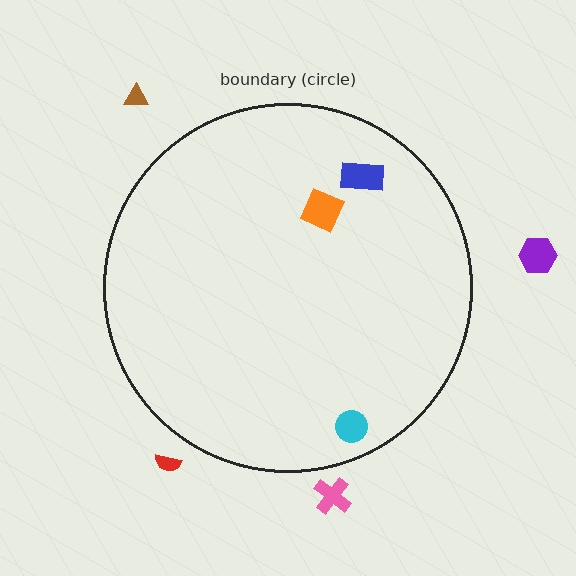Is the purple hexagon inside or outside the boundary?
Outside.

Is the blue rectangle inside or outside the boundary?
Inside.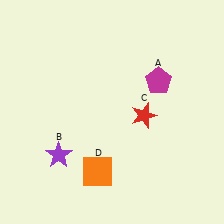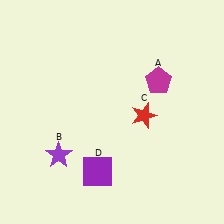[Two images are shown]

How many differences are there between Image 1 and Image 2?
There is 1 difference between the two images.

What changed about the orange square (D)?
In Image 1, D is orange. In Image 2, it changed to purple.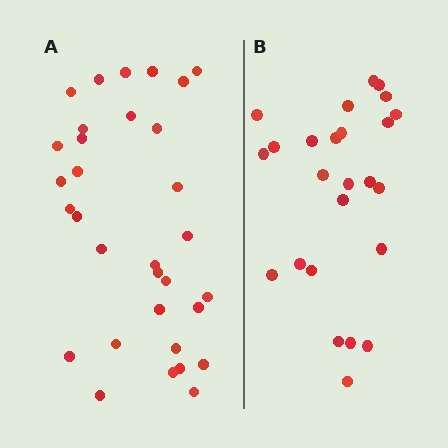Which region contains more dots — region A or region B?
Region A (the left region) has more dots.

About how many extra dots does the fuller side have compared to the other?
Region A has roughly 8 or so more dots than region B.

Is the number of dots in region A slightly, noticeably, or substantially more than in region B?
Region A has noticeably more, but not dramatically so. The ratio is roughly 1.3 to 1.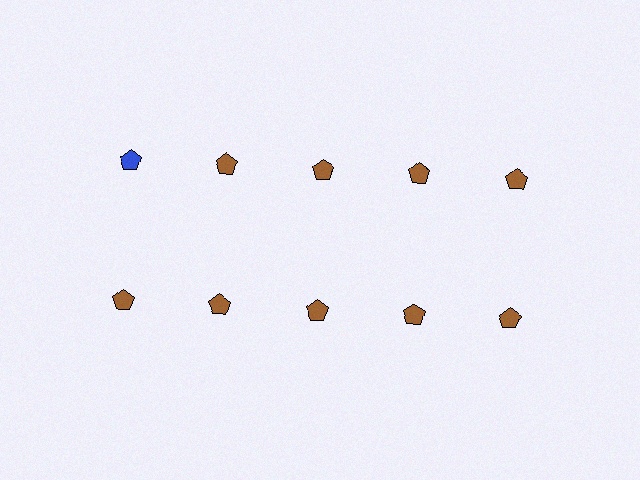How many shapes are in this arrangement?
There are 10 shapes arranged in a grid pattern.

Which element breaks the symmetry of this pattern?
The blue pentagon in the top row, leftmost column breaks the symmetry. All other shapes are brown pentagons.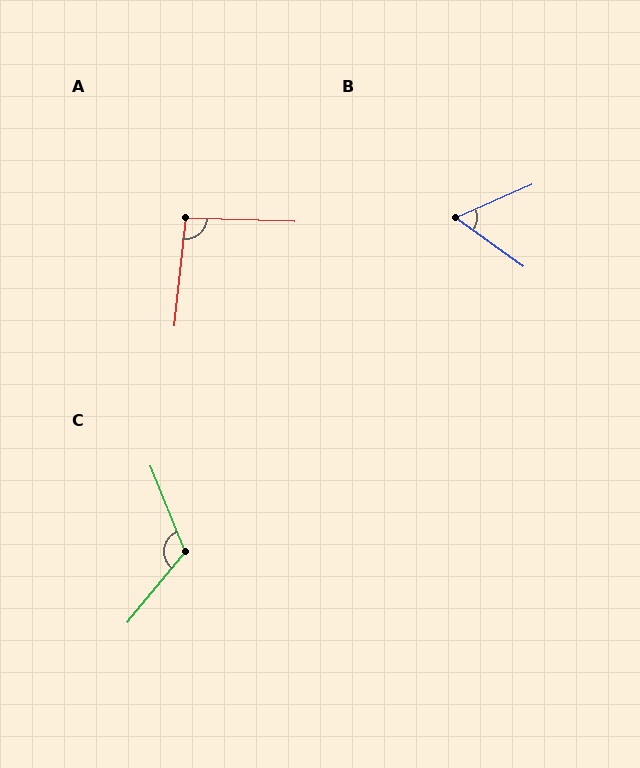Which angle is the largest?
C, at approximately 119 degrees.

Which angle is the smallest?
B, at approximately 59 degrees.